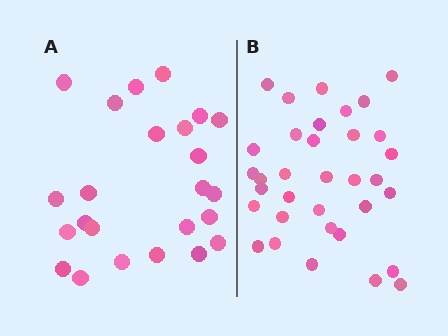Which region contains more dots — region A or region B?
Region B (the right region) has more dots.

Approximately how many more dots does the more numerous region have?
Region B has roughly 10 or so more dots than region A.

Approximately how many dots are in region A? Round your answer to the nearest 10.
About 20 dots. (The exact count is 24, which rounds to 20.)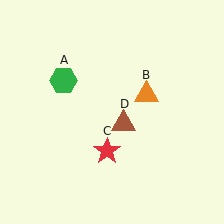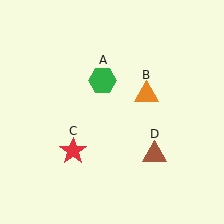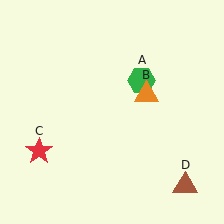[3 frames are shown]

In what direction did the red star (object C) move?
The red star (object C) moved left.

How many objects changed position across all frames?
3 objects changed position: green hexagon (object A), red star (object C), brown triangle (object D).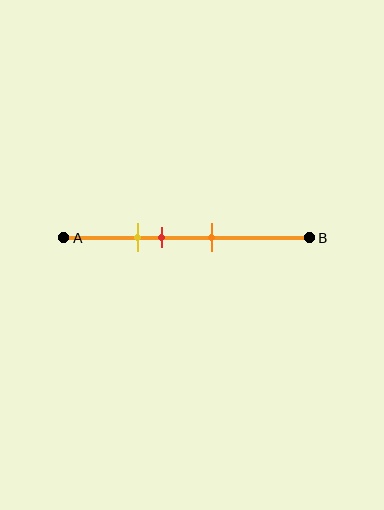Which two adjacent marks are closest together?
The yellow and red marks are the closest adjacent pair.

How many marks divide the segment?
There are 3 marks dividing the segment.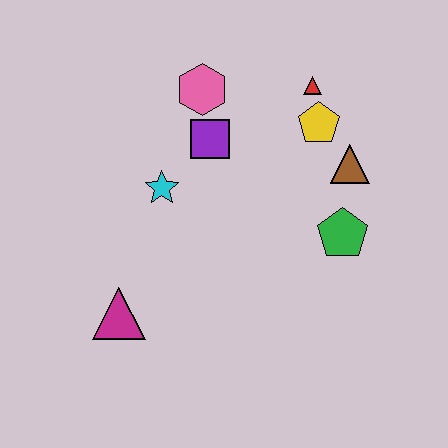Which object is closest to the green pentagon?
The brown triangle is closest to the green pentagon.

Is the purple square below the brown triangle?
No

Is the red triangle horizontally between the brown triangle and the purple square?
Yes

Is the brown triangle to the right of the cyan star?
Yes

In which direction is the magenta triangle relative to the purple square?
The magenta triangle is below the purple square.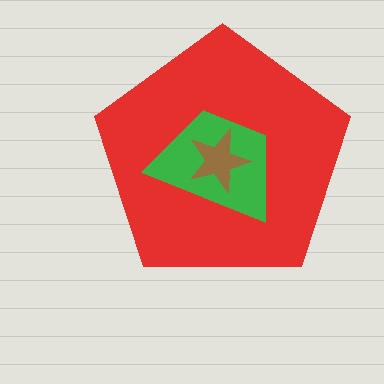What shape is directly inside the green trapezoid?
The brown star.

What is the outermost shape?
The red pentagon.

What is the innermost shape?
The brown star.